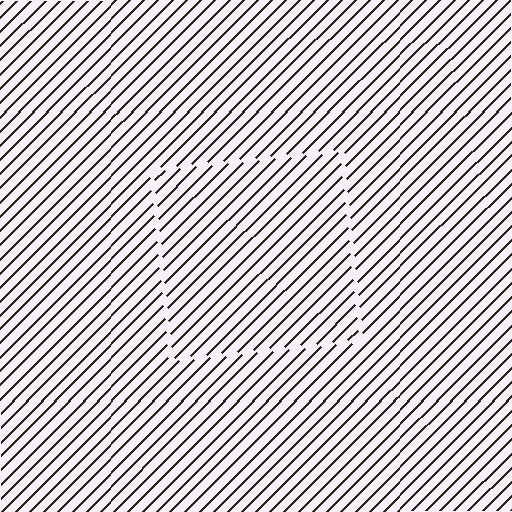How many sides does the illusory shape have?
4 sides — the line-ends trace a square.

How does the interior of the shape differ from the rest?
The interior of the shape contains the same grating, shifted by half a period — the contour is defined by the phase discontinuity where line-ends from the inner and outer gratings abut.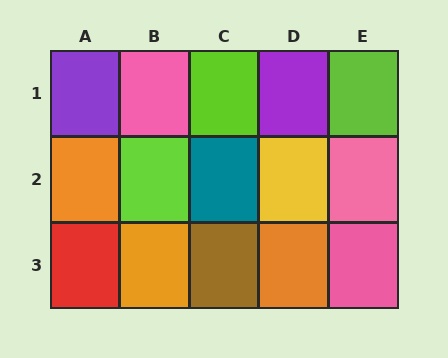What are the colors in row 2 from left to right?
Orange, lime, teal, yellow, pink.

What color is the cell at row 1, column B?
Pink.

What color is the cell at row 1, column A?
Purple.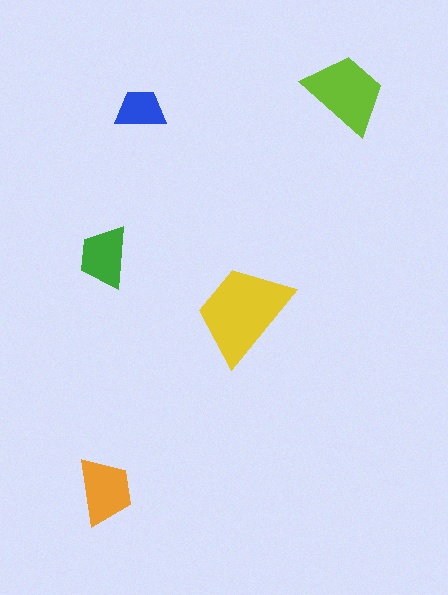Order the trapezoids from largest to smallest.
the yellow one, the lime one, the orange one, the green one, the blue one.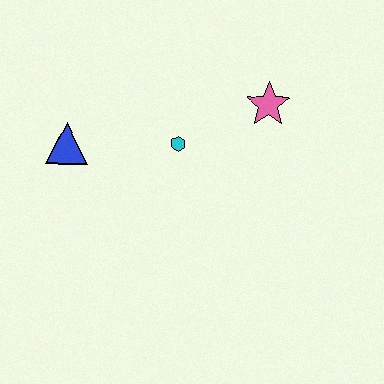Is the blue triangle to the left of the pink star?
Yes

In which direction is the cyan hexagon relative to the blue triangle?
The cyan hexagon is to the right of the blue triangle.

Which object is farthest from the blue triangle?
The pink star is farthest from the blue triangle.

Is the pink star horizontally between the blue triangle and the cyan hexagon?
No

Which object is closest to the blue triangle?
The cyan hexagon is closest to the blue triangle.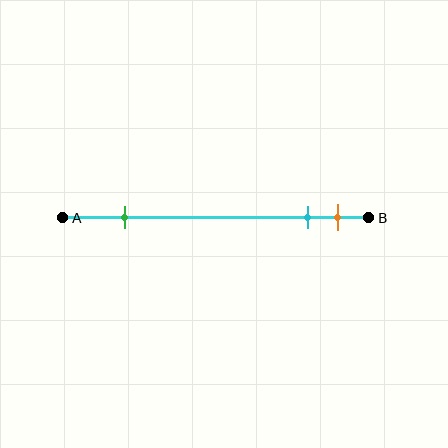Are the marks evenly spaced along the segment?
No, the marks are not evenly spaced.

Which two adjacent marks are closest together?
The cyan and orange marks are the closest adjacent pair.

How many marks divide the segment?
There are 3 marks dividing the segment.